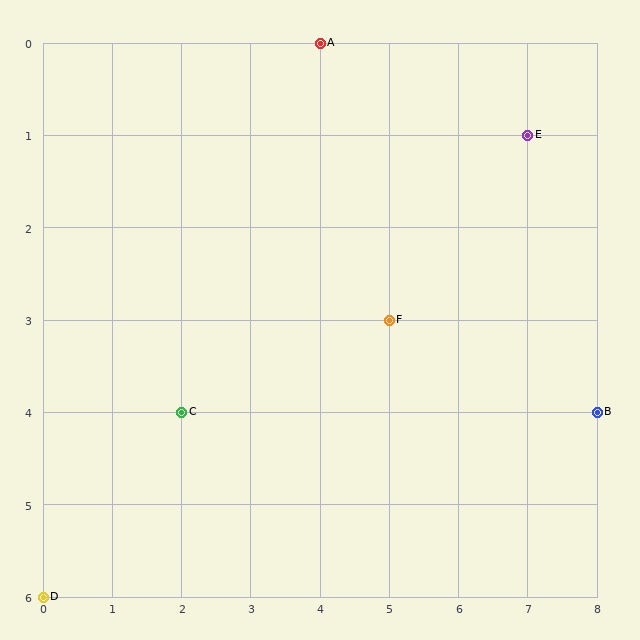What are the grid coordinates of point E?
Point E is at grid coordinates (7, 1).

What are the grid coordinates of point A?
Point A is at grid coordinates (4, 0).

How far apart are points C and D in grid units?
Points C and D are 2 columns and 2 rows apart (about 2.8 grid units diagonally).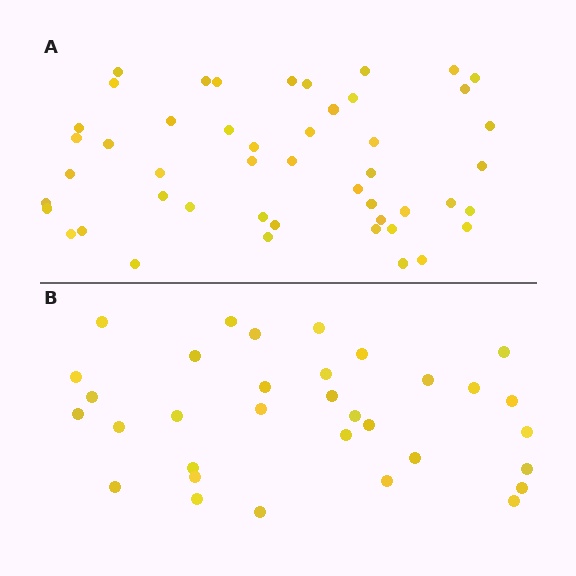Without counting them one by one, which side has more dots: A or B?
Region A (the top region) has more dots.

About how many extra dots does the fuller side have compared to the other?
Region A has approximately 15 more dots than region B.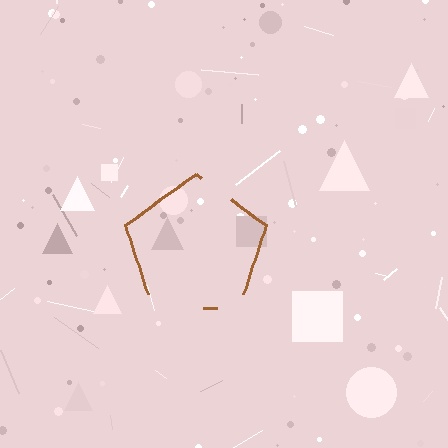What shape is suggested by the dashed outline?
The dashed outline suggests a pentagon.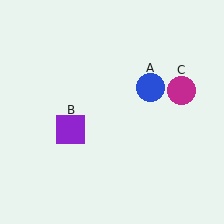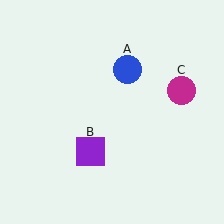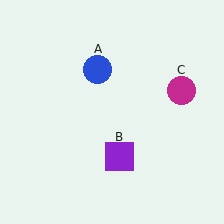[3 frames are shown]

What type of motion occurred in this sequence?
The blue circle (object A), purple square (object B) rotated counterclockwise around the center of the scene.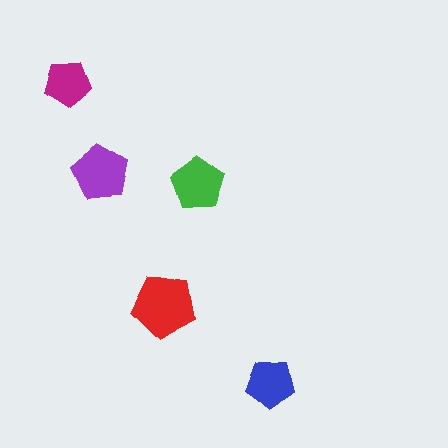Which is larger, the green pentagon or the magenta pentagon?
The green one.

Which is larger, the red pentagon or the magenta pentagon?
The red one.